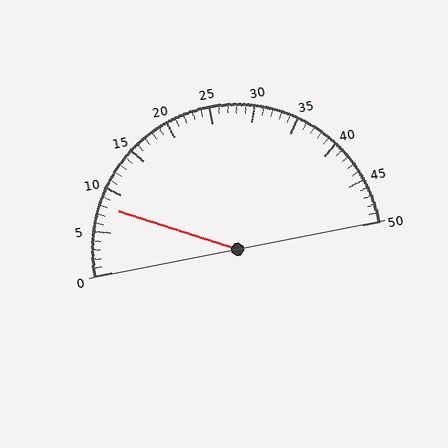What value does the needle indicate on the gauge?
The needle indicates approximately 8.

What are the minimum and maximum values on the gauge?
The gauge ranges from 0 to 50.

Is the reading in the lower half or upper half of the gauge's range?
The reading is in the lower half of the range (0 to 50).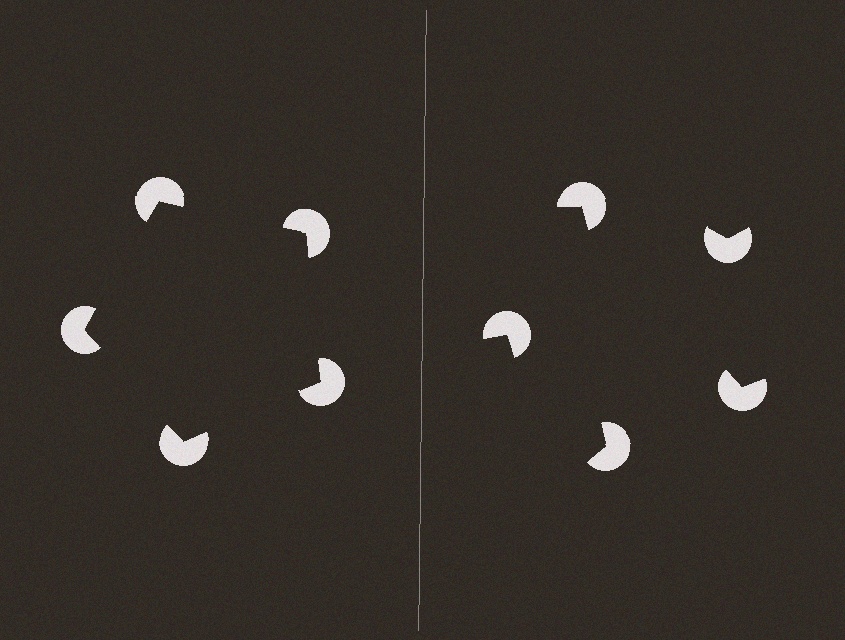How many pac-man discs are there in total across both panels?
10 — 5 on each side.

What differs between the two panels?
The pac-man discs are positioned identically on both sides; only the wedge orientations differ. On the left they align to a pentagon; on the right they are misaligned.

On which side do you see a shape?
An illusory pentagon appears on the left side. On the right side the wedge cuts are rotated, so no coherent shape forms.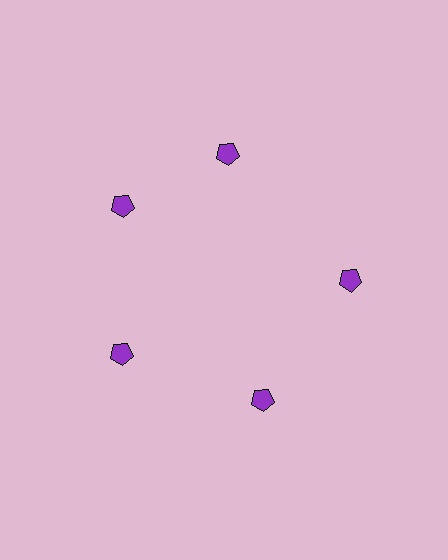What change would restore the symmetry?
The symmetry would be restored by rotating it back into even spacing with its neighbors so that all 5 pentagons sit at equal angles and equal distance from the center.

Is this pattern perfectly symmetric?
No. The 5 purple pentagons are arranged in a ring, but one element near the 1 o'clock position is rotated out of alignment along the ring, breaking the 5-fold rotational symmetry.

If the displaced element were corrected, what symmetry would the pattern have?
It would have 5-fold rotational symmetry — the pattern would map onto itself every 72 degrees.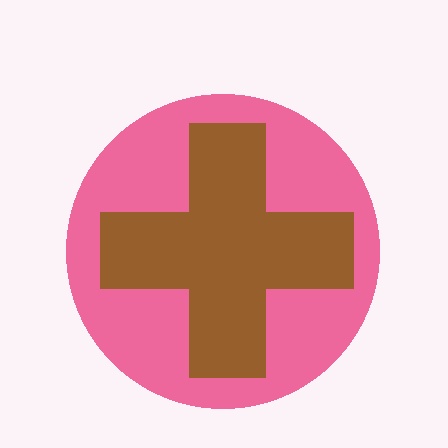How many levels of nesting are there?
2.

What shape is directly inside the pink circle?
The brown cross.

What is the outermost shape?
The pink circle.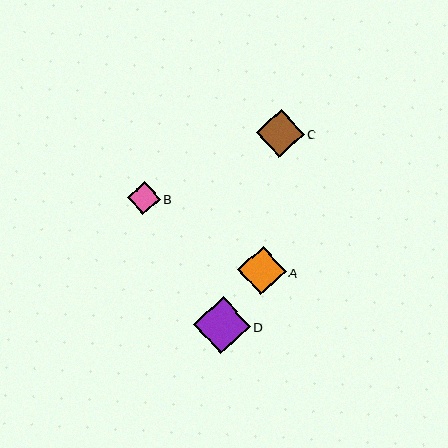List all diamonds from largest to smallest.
From largest to smallest: D, A, C, B.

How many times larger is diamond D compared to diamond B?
Diamond D is approximately 1.7 times the size of diamond B.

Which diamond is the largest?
Diamond D is the largest with a size of approximately 56 pixels.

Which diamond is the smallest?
Diamond B is the smallest with a size of approximately 33 pixels.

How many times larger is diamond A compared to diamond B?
Diamond A is approximately 1.5 times the size of diamond B.